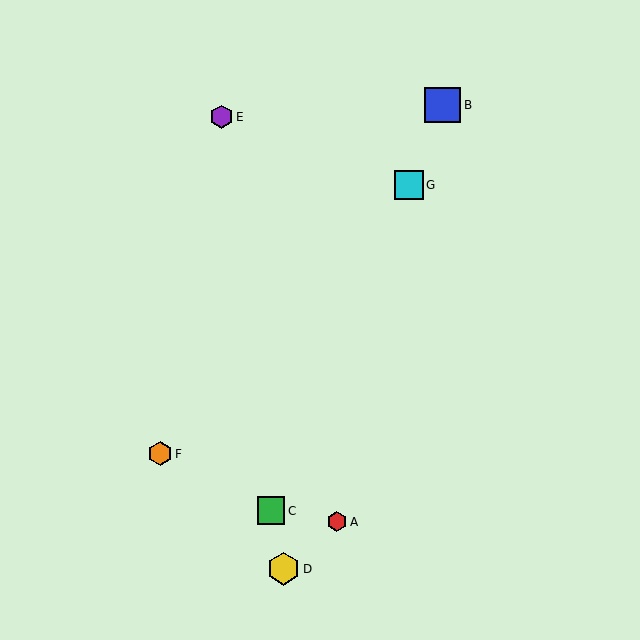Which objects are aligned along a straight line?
Objects B, C, G are aligned along a straight line.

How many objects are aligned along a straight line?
3 objects (B, C, G) are aligned along a straight line.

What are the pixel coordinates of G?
Object G is at (409, 185).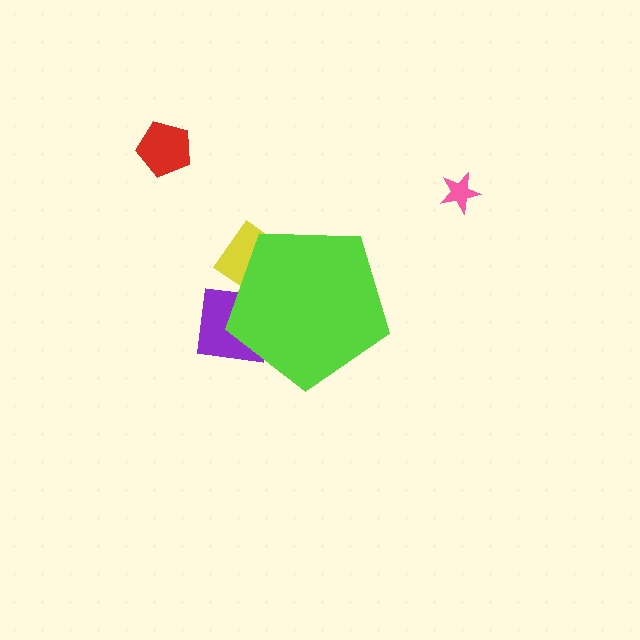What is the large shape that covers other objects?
A lime pentagon.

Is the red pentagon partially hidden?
No, the red pentagon is fully visible.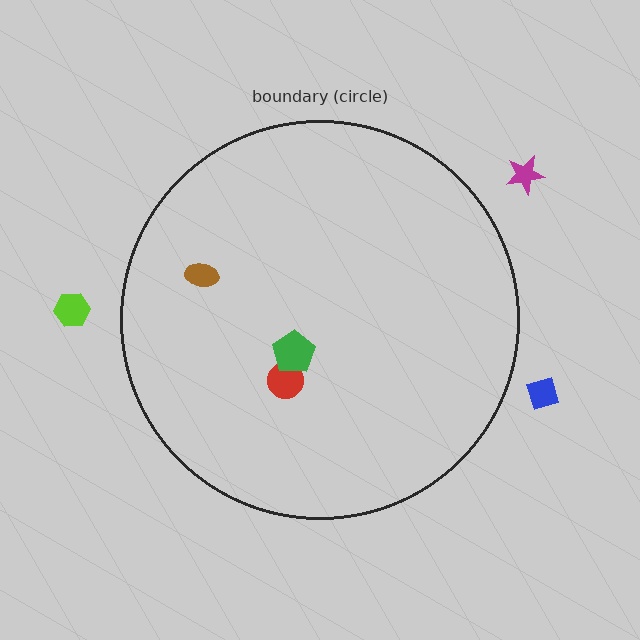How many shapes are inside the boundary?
3 inside, 3 outside.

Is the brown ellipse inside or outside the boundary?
Inside.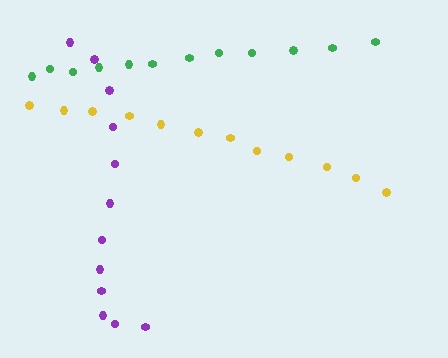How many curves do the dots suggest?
There are 3 distinct paths.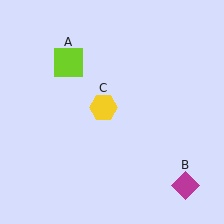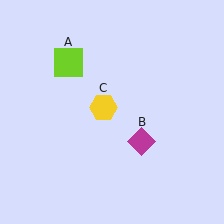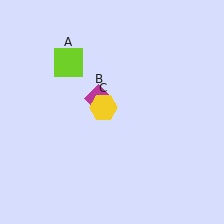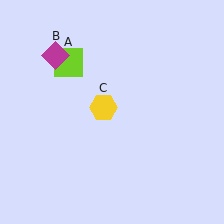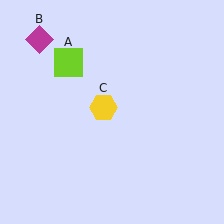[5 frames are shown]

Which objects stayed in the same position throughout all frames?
Lime square (object A) and yellow hexagon (object C) remained stationary.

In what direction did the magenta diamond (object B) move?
The magenta diamond (object B) moved up and to the left.